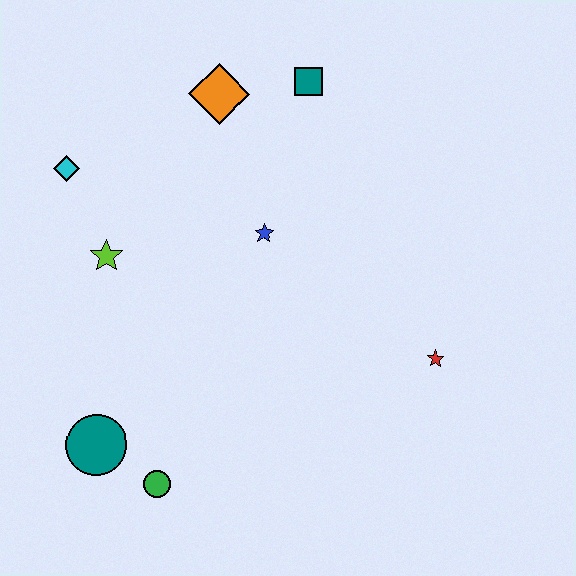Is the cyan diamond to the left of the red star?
Yes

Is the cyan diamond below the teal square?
Yes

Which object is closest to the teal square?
The orange diamond is closest to the teal square.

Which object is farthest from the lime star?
The red star is farthest from the lime star.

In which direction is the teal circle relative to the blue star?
The teal circle is below the blue star.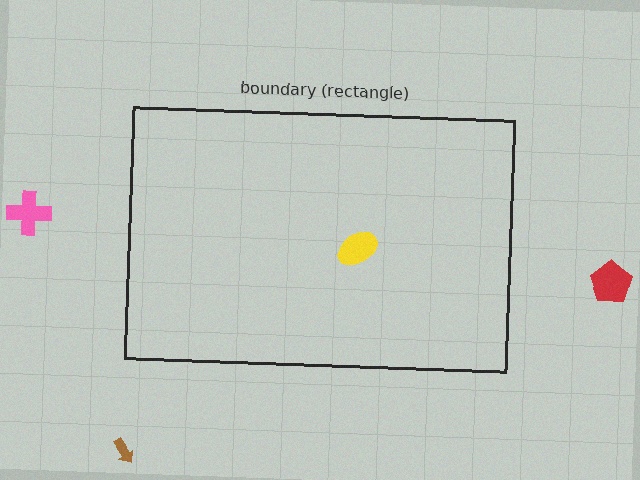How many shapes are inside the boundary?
1 inside, 3 outside.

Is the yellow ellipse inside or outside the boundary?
Inside.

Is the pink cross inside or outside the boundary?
Outside.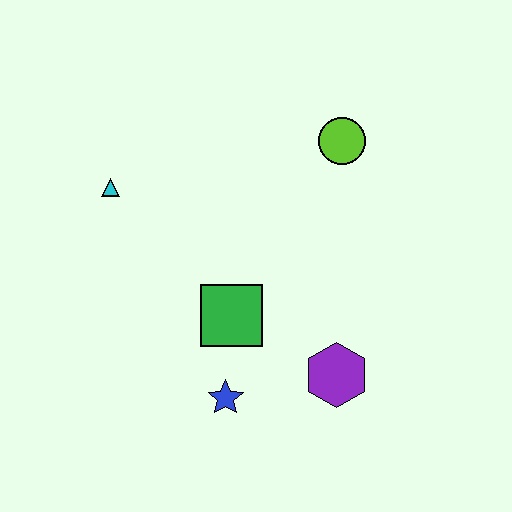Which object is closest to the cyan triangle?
The green square is closest to the cyan triangle.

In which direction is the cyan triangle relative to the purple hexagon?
The cyan triangle is to the left of the purple hexagon.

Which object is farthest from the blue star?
The lime circle is farthest from the blue star.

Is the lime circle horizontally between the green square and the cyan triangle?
No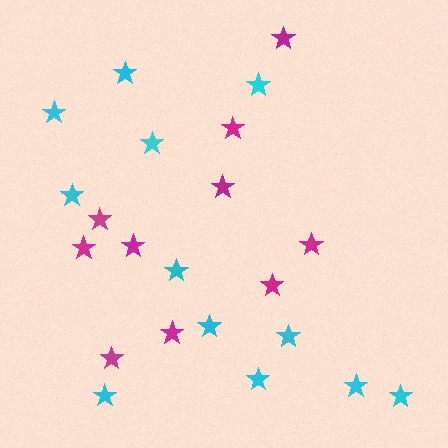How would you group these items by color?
There are 2 groups: one group of magenta stars (10) and one group of cyan stars (12).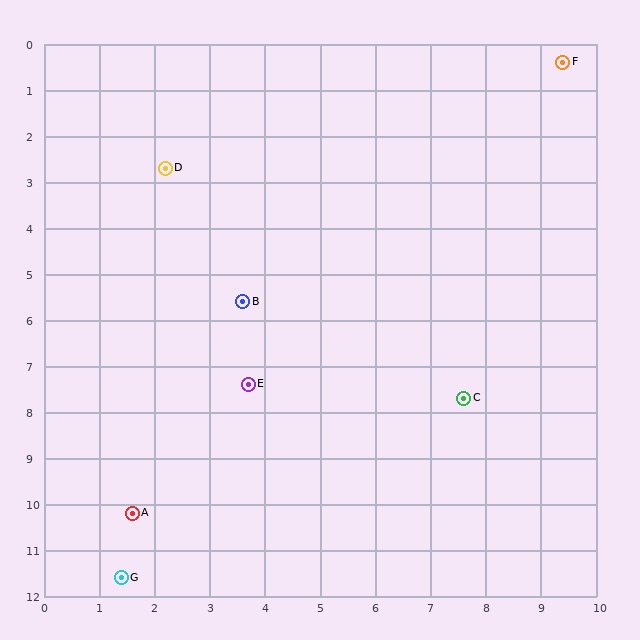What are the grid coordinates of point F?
Point F is at approximately (9.4, 0.4).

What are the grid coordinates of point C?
Point C is at approximately (7.6, 7.7).